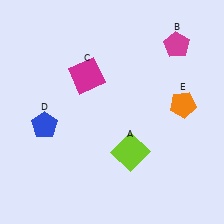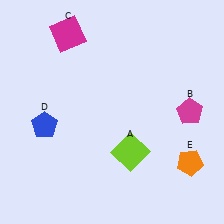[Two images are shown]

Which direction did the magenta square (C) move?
The magenta square (C) moved up.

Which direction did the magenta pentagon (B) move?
The magenta pentagon (B) moved down.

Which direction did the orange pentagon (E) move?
The orange pentagon (E) moved down.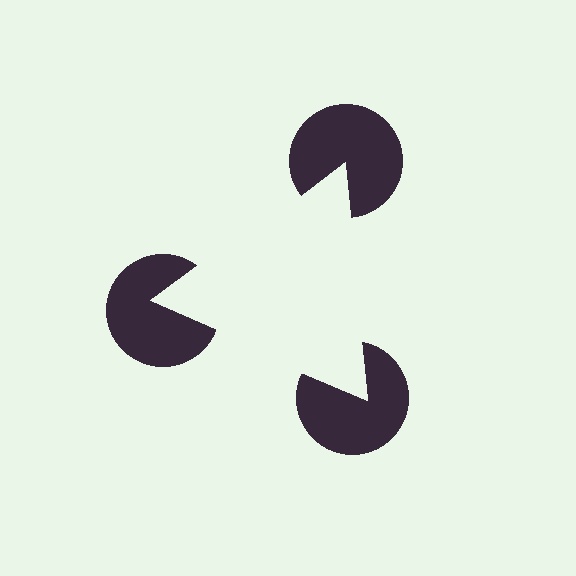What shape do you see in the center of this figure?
An illusory triangle — its edges are inferred from the aligned wedge cuts in the pac-man discs, not physically drawn.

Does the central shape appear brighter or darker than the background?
It typically appears slightly brighter than the background, even though no actual brightness change is drawn.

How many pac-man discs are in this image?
There are 3 — one at each vertex of the illusory triangle.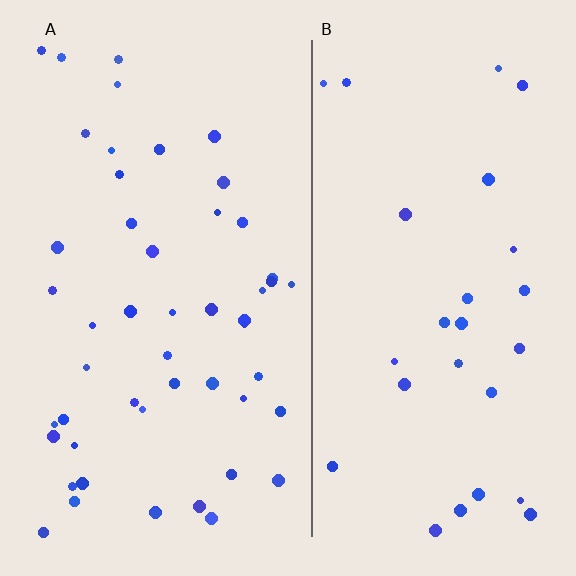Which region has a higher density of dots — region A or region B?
A (the left).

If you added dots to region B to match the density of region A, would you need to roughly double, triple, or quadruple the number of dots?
Approximately double.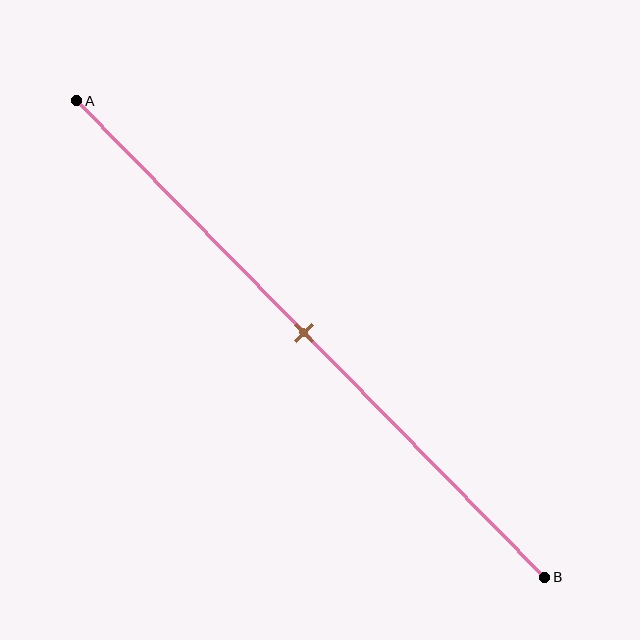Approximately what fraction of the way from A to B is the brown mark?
The brown mark is approximately 50% of the way from A to B.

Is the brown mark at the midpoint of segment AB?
Yes, the mark is approximately at the midpoint.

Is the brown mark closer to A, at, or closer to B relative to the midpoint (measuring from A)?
The brown mark is approximately at the midpoint of segment AB.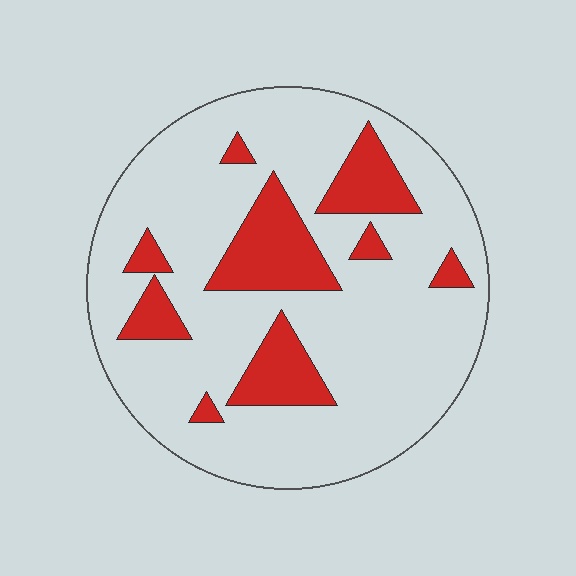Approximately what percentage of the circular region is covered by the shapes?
Approximately 20%.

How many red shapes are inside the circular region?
9.